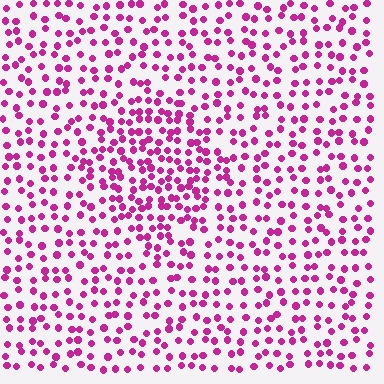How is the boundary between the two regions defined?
The boundary is defined by a change in element density (approximately 1.7x ratio). All elements are the same color, size, and shape.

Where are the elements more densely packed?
The elements are more densely packed inside the diamond boundary.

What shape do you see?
I see a diamond.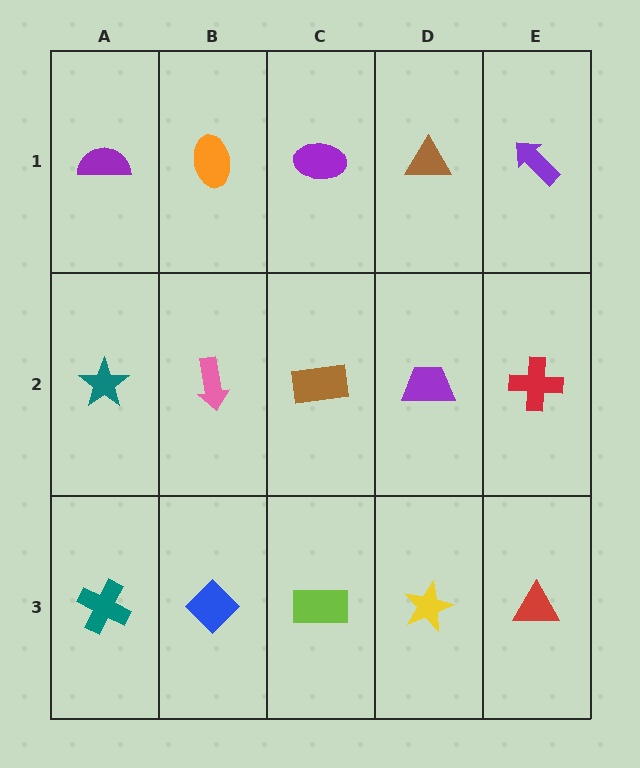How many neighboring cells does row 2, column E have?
3.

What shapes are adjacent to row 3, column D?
A purple trapezoid (row 2, column D), a lime rectangle (row 3, column C), a red triangle (row 3, column E).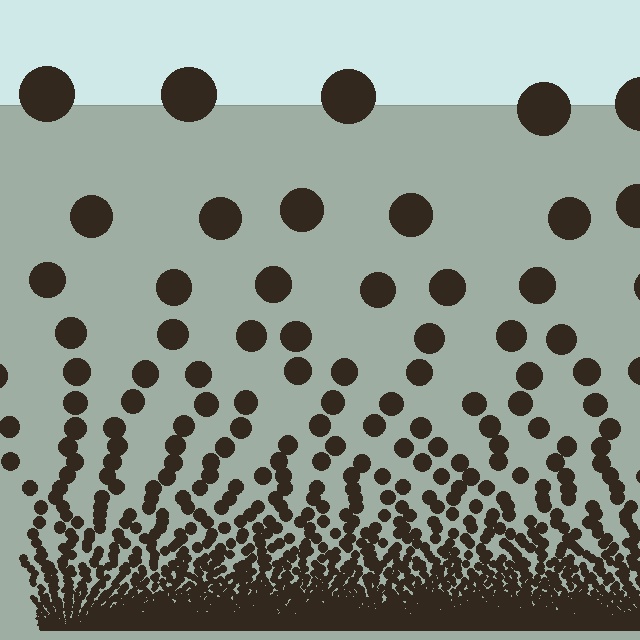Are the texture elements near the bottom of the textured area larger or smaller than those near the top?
Smaller. The gradient is inverted — elements near the bottom are smaller and denser.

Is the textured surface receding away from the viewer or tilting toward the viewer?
The surface appears to tilt toward the viewer. Texture elements get larger and sparser toward the top.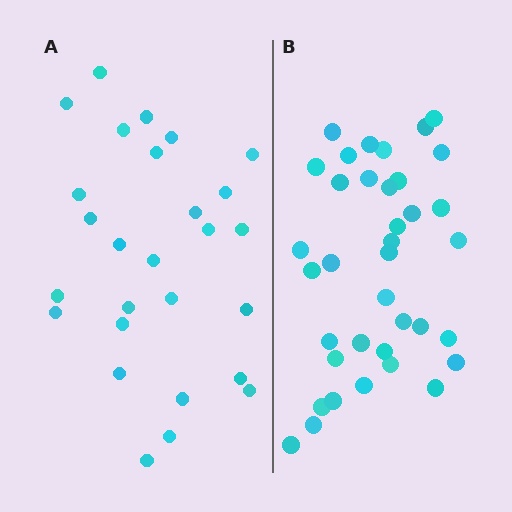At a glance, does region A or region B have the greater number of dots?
Region B (the right region) has more dots.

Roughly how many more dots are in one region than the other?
Region B has roughly 10 or so more dots than region A.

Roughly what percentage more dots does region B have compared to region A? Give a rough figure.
About 35% more.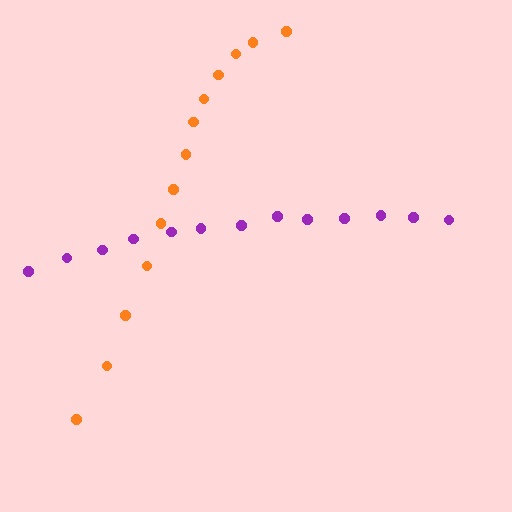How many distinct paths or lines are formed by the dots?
There are 2 distinct paths.